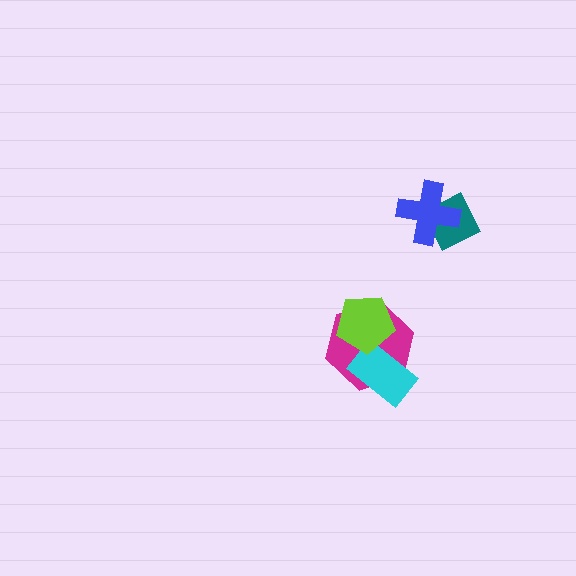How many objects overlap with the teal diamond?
1 object overlaps with the teal diamond.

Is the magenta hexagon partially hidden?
Yes, it is partially covered by another shape.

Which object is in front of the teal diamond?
The blue cross is in front of the teal diamond.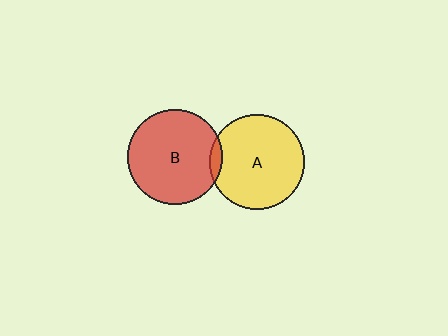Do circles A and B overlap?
Yes.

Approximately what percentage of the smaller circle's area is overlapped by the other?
Approximately 5%.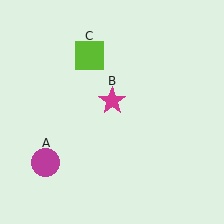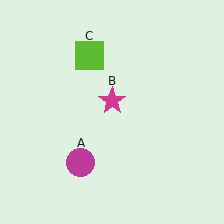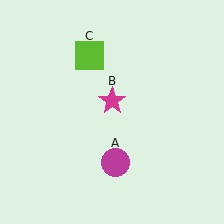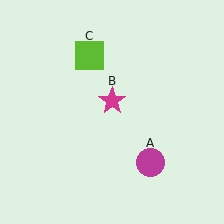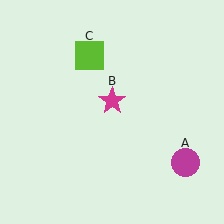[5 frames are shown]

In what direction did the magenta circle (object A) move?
The magenta circle (object A) moved right.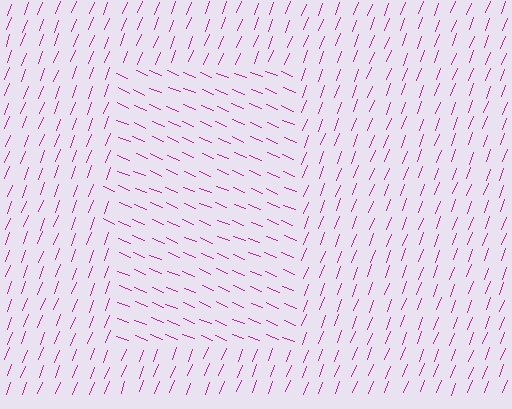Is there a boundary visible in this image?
Yes, there is a texture boundary formed by a change in line orientation.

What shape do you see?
I see a rectangle.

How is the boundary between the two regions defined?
The boundary is defined purely by a change in line orientation (approximately 88 degrees difference). All lines are the same color and thickness.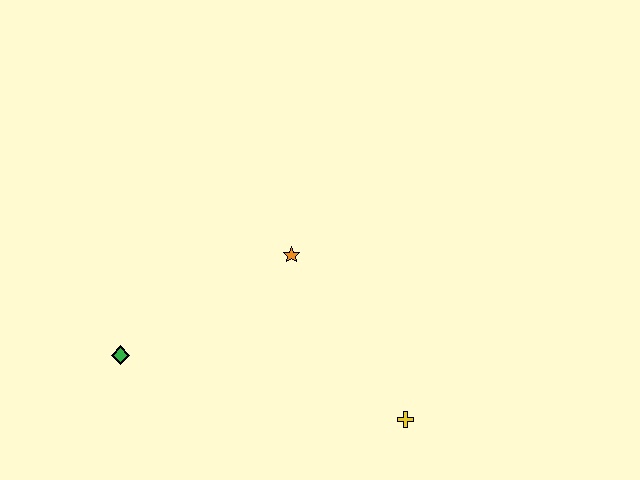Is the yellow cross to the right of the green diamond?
Yes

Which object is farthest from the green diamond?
The yellow cross is farthest from the green diamond.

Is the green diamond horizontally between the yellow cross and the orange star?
No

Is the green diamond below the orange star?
Yes